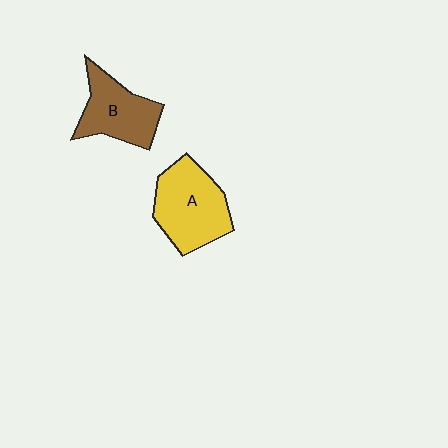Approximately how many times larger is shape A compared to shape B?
Approximately 1.2 times.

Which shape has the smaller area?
Shape B (brown).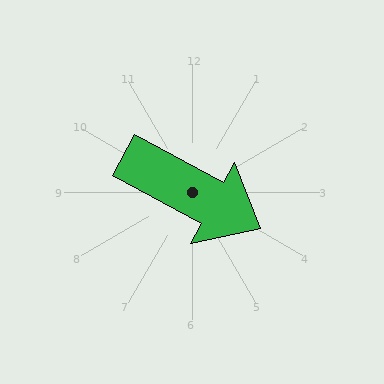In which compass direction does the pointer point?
Southeast.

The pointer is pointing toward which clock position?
Roughly 4 o'clock.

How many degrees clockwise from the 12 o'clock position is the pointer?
Approximately 118 degrees.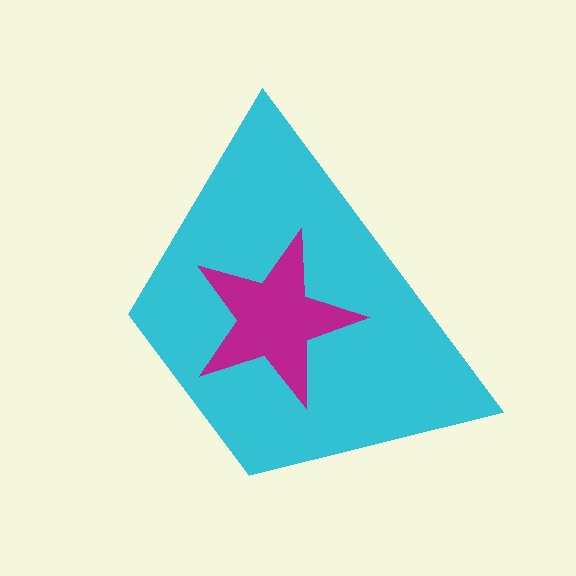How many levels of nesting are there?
2.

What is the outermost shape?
The cyan trapezoid.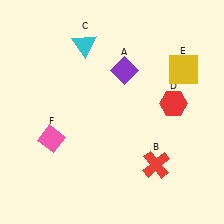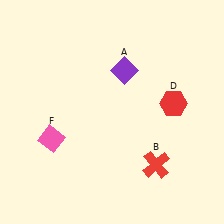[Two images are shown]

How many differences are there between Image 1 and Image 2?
There are 2 differences between the two images.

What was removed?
The yellow square (E), the cyan triangle (C) were removed in Image 2.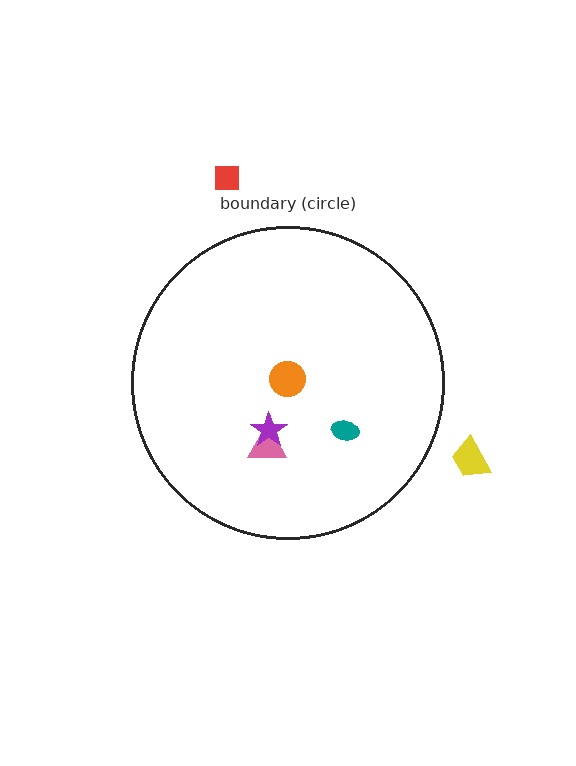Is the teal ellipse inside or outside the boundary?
Inside.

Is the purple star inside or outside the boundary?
Inside.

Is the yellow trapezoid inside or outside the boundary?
Outside.